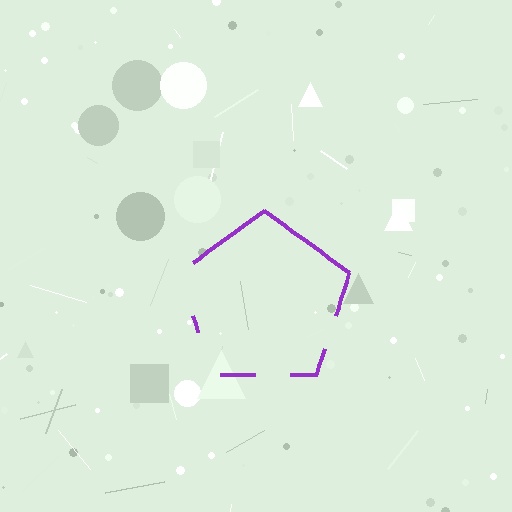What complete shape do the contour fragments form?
The contour fragments form a pentagon.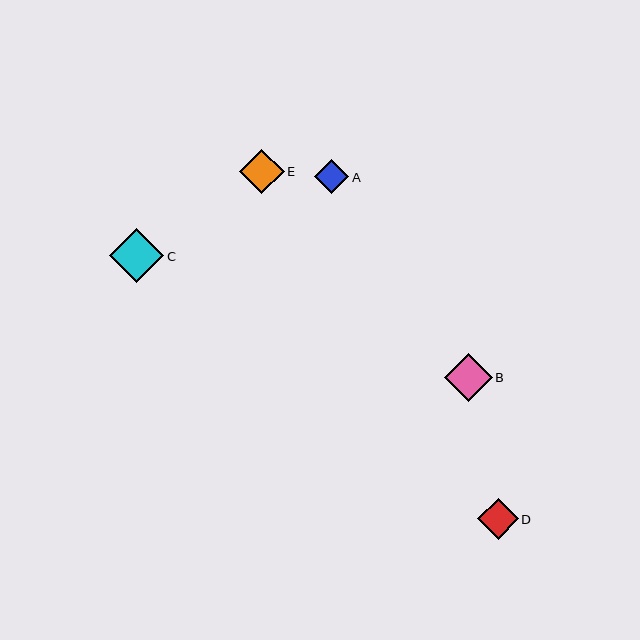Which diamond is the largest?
Diamond C is the largest with a size of approximately 54 pixels.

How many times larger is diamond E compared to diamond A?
Diamond E is approximately 1.3 times the size of diamond A.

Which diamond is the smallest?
Diamond A is the smallest with a size of approximately 34 pixels.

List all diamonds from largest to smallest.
From largest to smallest: C, B, E, D, A.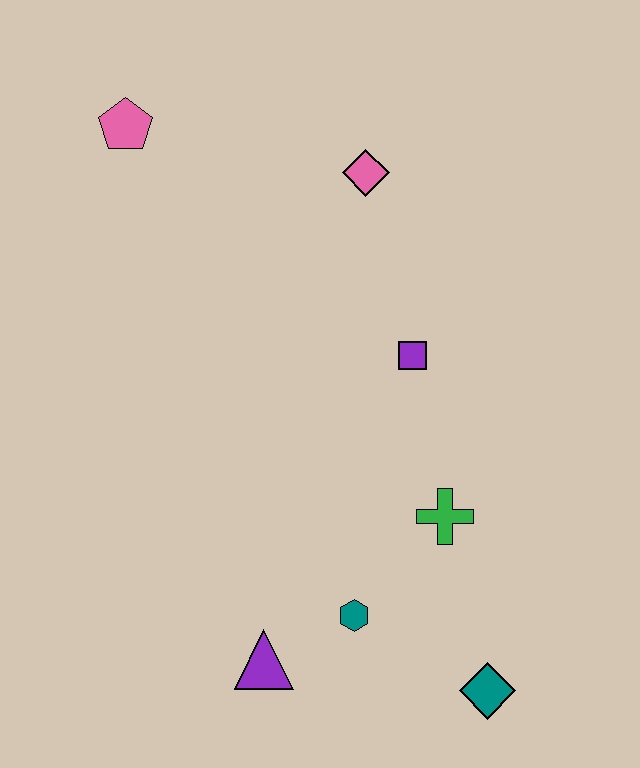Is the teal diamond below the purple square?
Yes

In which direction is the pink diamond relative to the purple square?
The pink diamond is above the purple square.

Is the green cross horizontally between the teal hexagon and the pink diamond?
No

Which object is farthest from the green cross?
The pink pentagon is farthest from the green cross.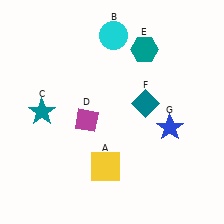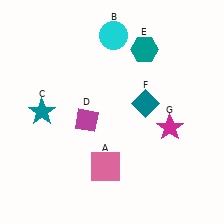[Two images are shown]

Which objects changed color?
A changed from yellow to pink. G changed from blue to magenta.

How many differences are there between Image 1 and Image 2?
There are 2 differences between the two images.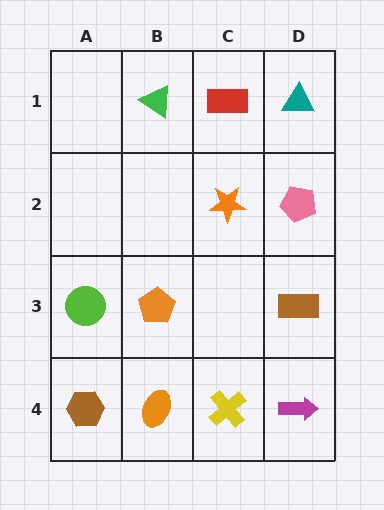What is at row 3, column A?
A lime circle.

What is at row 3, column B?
An orange pentagon.